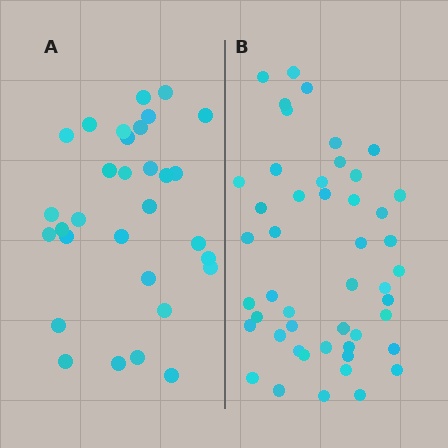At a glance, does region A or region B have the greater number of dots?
Region B (the right region) has more dots.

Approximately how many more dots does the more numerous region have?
Region B has approximately 15 more dots than region A.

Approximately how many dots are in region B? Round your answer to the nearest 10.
About 50 dots. (The exact count is 48, which rounds to 50.)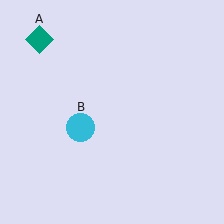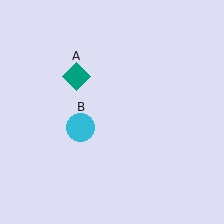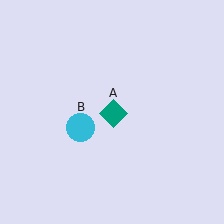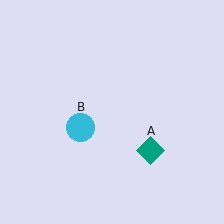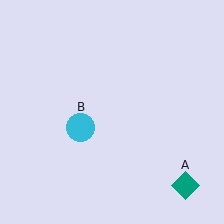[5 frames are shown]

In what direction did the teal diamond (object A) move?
The teal diamond (object A) moved down and to the right.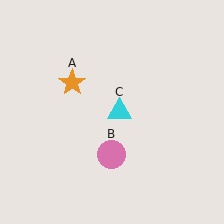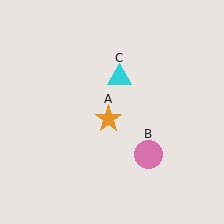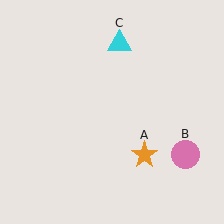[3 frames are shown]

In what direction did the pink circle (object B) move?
The pink circle (object B) moved right.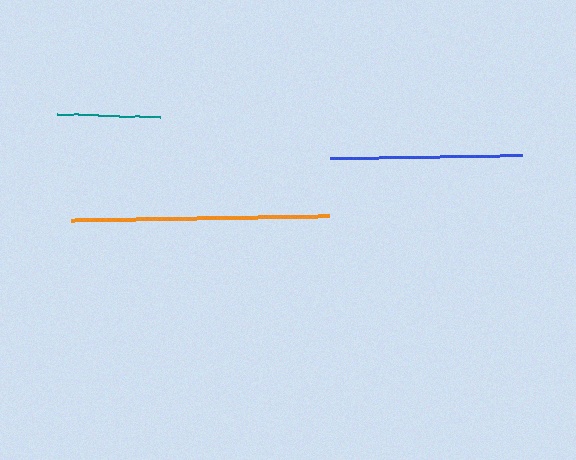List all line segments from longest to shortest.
From longest to shortest: orange, blue, teal.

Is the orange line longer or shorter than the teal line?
The orange line is longer than the teal line.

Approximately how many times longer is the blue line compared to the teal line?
The blue line is approximately 1.9 times the length of the teal line.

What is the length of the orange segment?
The orange segment is approximately 258 pixels long.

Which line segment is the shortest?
The teal line is the shortest at approximately 104 pixels.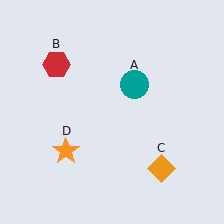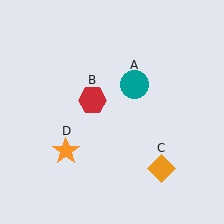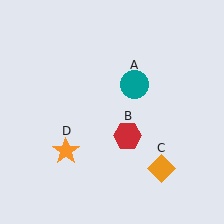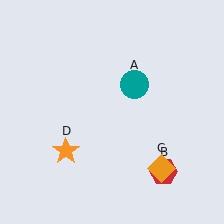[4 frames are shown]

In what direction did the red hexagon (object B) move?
The red hexagon (object B) moved down and to the right.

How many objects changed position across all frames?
1 object changed position: red hexagon (object B).